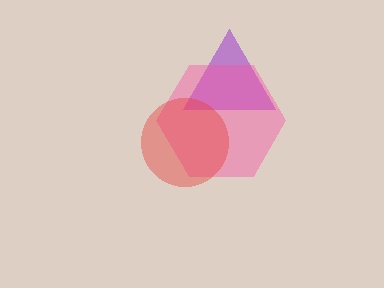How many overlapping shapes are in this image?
There are 3 overlapping shapes in the image.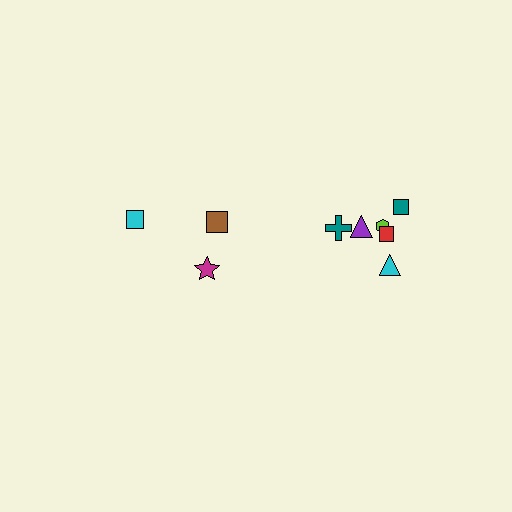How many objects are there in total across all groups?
There are 9 objects.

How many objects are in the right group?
There are 6 objects.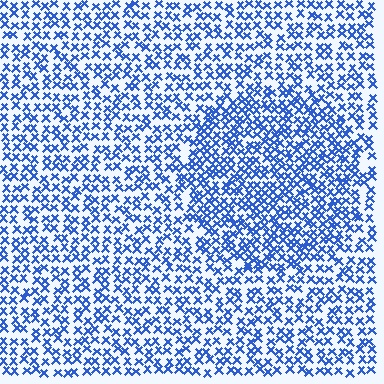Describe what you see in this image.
The image contains small blue elements arranged at two different densities. A circle-shaped region is visible where the elements are more densely packed than the surrounding area.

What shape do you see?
I see a circle.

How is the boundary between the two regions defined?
The boundary is defined by a change in element density (approximately 1.5x ratio). All elements are the same color, size, and shape.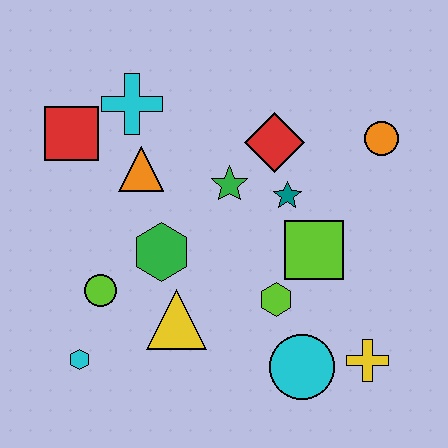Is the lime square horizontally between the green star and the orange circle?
Yes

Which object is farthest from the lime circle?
The orange circle is farthest from the lime circle.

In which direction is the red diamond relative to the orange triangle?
The red diamond is to the right of the orange triangle.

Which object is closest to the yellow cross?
The cyan circle is closest to the yellow cross.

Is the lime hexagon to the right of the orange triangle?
Yes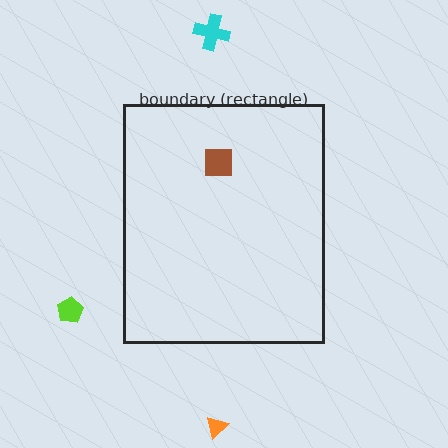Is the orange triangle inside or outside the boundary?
Outside.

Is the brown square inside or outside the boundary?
Inside.